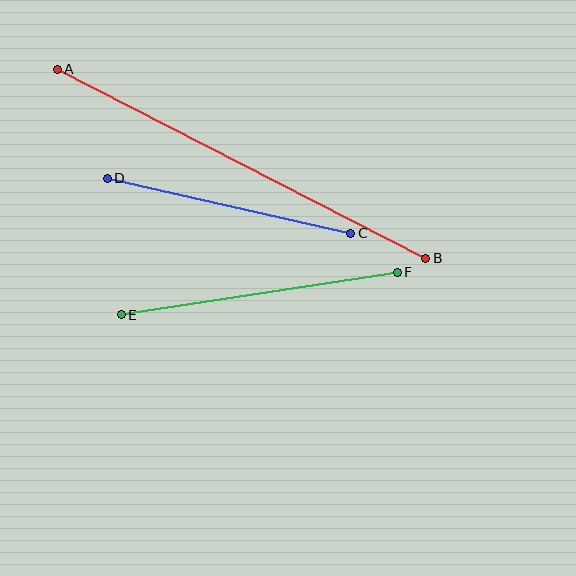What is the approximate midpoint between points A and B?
The midpoint is at approximately (241, 164) pixels.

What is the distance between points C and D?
The distance is approximately 250 pixels.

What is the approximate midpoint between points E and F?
The midpoint is at approximately (259, 293) pixels.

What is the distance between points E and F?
The distance is approximately 279 pixels.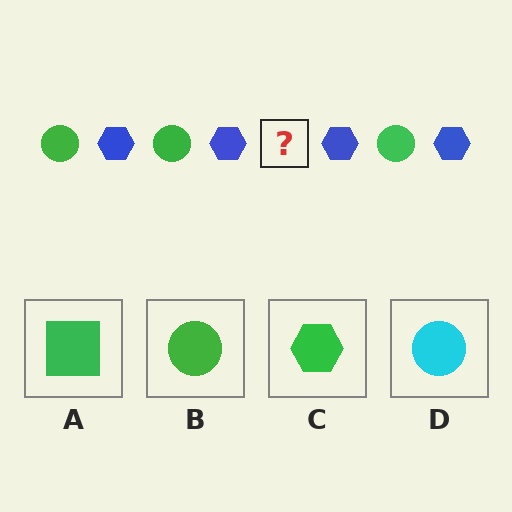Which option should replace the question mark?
Option B.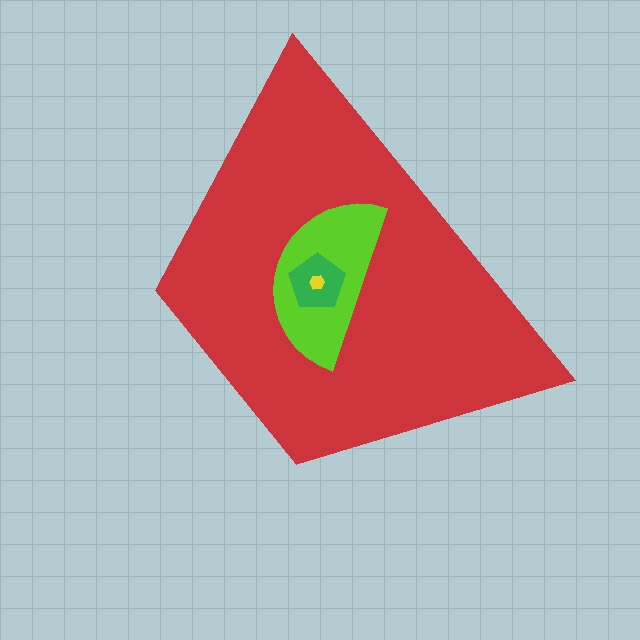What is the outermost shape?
The red trapezoid.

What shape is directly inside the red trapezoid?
The lime semicircle.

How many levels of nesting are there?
4.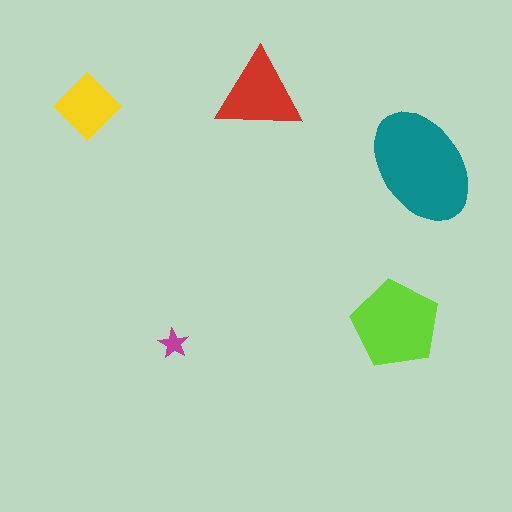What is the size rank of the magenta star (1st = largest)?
5th.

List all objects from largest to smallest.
The teal ellipse, the lime pentagon, the red triangle, the yellow diamond, the magenta star.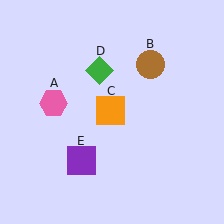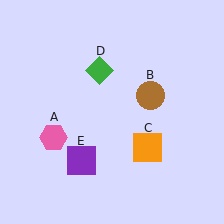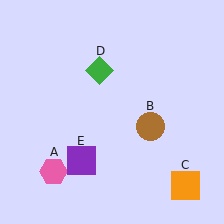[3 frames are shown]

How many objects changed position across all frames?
3 objects changed position: pink hexagon (object A), brown circle (object B), orange square (object C).